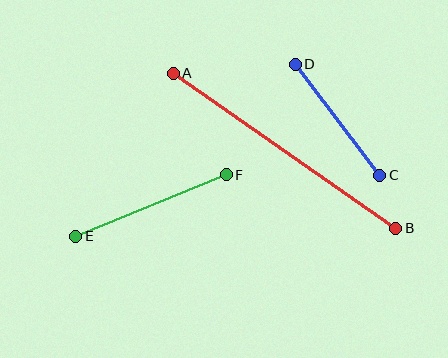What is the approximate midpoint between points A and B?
The midpoint is at approximately (285, 151) pixels.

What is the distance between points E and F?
The distance is approximately 163 pixels.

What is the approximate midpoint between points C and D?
The midpoint is at approximately (337, 120) pixels.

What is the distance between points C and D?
The distance is approximately 139 pixels.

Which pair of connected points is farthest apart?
Points A and B are farthest apart.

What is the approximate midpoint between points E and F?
The midpoint is at approximately (151, 206) pixels.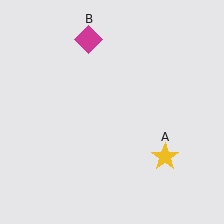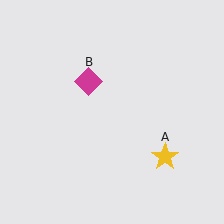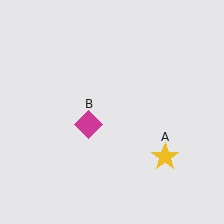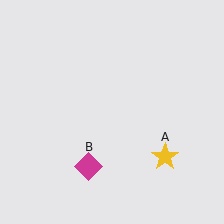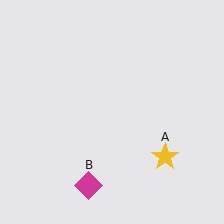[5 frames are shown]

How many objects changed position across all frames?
1 object changed position: magenta diamond (object B).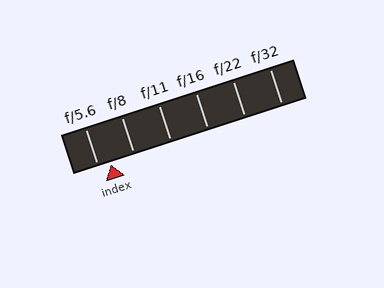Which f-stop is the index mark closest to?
The index mark is closest to f/5.6.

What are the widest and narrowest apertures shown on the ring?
The widest aperture shown is f/5.6 and the narrowest is f/32.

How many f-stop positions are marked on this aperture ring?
There are 6 f-stop positions marked.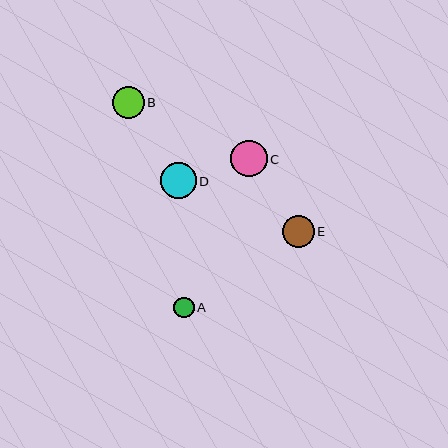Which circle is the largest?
Circle C is the largest with a size of approximately 36 pixels.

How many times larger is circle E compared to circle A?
Circle E is approximately 1.6 times the size of circle A.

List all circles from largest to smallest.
From largest to smallest: C, D, B, E, A.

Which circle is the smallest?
Circle A is the smallest with a size of approximately 20 pixels.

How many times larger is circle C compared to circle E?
Circle C is approximately 1.1 times the size of circle E.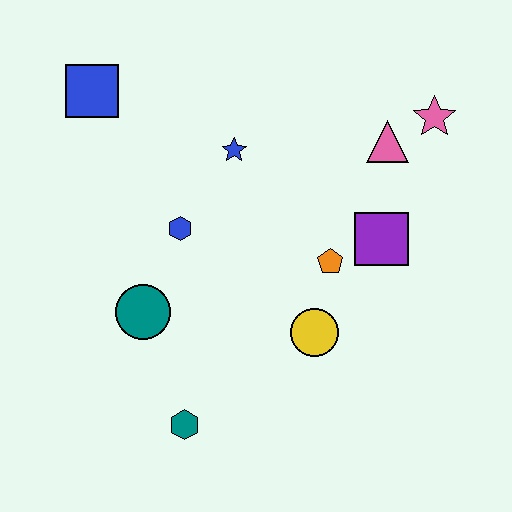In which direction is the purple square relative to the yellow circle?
The purple square is above the yellow circle.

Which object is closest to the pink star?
The pink triangle is closest to the pink star.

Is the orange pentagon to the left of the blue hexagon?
No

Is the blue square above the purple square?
Yes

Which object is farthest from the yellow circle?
The blue square is farthest from the yellow circle.